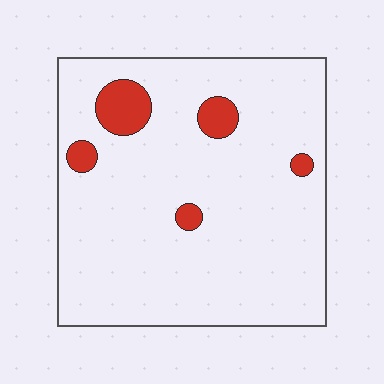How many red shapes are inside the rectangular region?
5.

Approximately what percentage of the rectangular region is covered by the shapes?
Approximately 10%.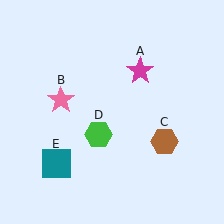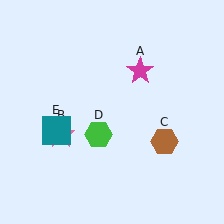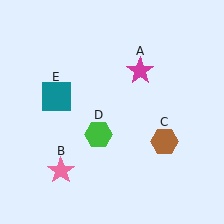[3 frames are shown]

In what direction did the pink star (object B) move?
The pink star (object B) moved down.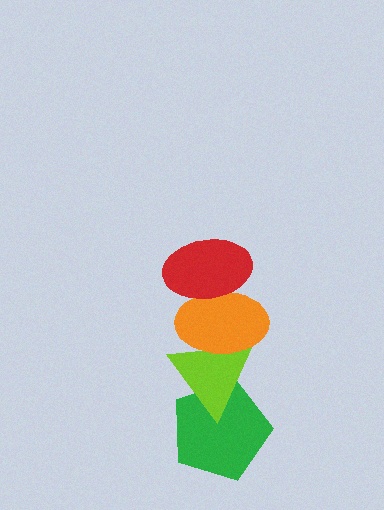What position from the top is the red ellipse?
The red ellipse is 1st from the top.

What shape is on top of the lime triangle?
The orange ellipse is on top of the lime triangle.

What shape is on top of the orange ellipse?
The red ellipse is on top of the orange ellipse.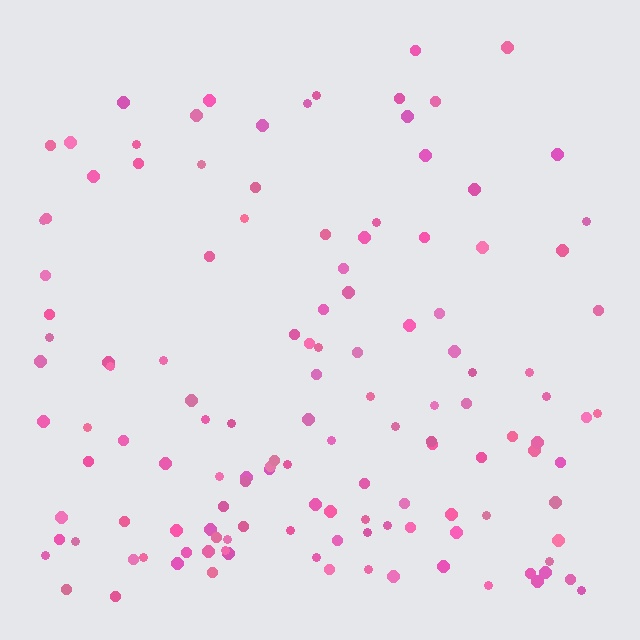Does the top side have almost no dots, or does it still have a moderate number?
Still a moderate number, just noticeably fewer than the bottom.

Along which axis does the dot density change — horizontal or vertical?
Vertical.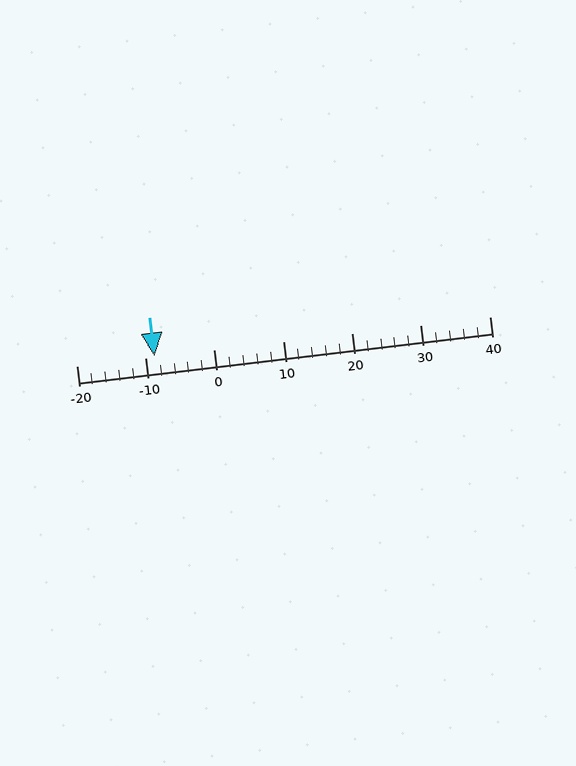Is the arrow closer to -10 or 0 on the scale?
The arrow is closer to -10.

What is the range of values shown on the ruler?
The ruler shows values from -20 to 40.